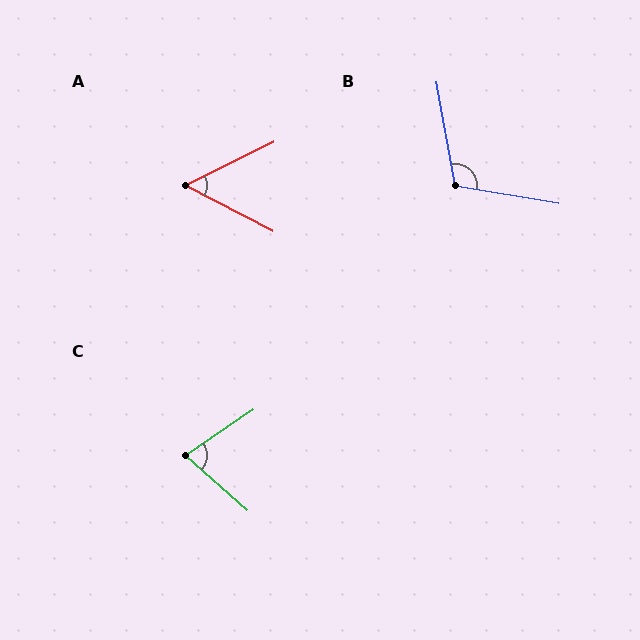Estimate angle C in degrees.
Approximately 76 degrees.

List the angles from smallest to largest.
A (54°), C (76°), B (110°).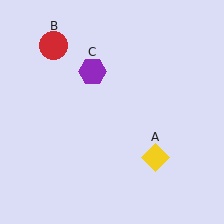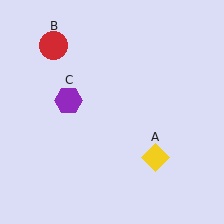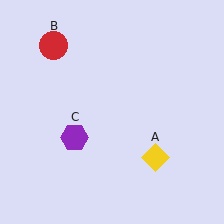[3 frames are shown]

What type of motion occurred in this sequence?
The purple hexagon (object C) rotated counterclockwise around the center of the scene.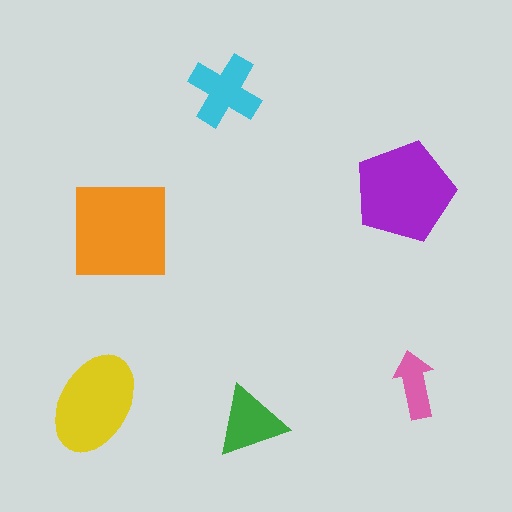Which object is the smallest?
The pink arrow.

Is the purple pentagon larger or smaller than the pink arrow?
Larger.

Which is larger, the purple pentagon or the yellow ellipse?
The purple pentagon.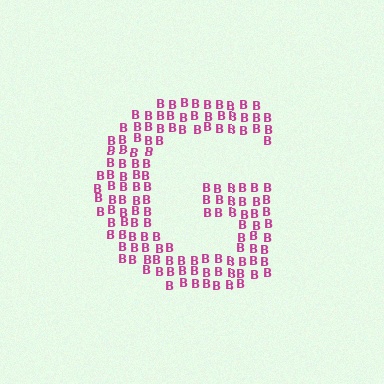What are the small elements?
The small elements are letter B's.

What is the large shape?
The large shape is the letter G.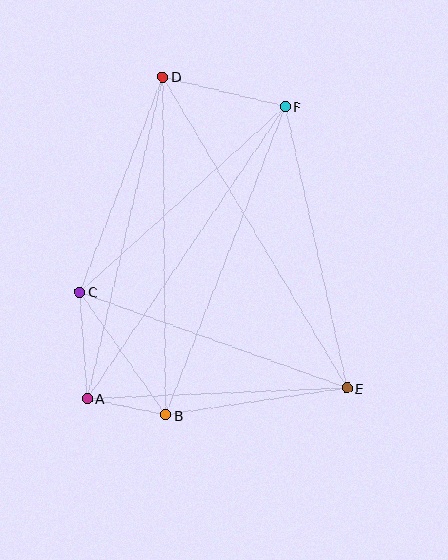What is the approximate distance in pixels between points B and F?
The distance between B and F is approximately 330 pixels.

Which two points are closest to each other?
Points A and B are closest to each other.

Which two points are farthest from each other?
Points D and E are farthest from each other.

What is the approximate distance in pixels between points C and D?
The distance between C and D is approximately 231 pixels.